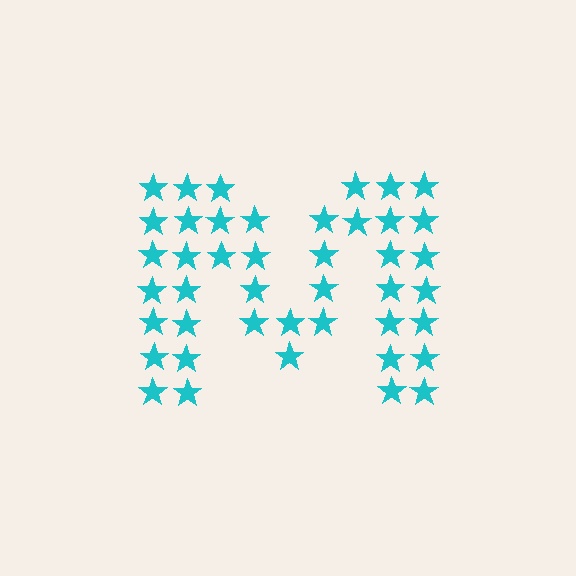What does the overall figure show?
The overall figure shows the letter M.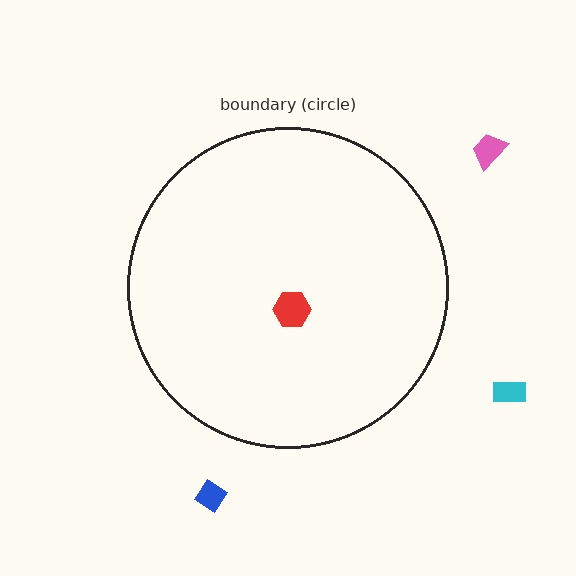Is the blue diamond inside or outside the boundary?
Outside.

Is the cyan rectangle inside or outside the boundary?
Outside.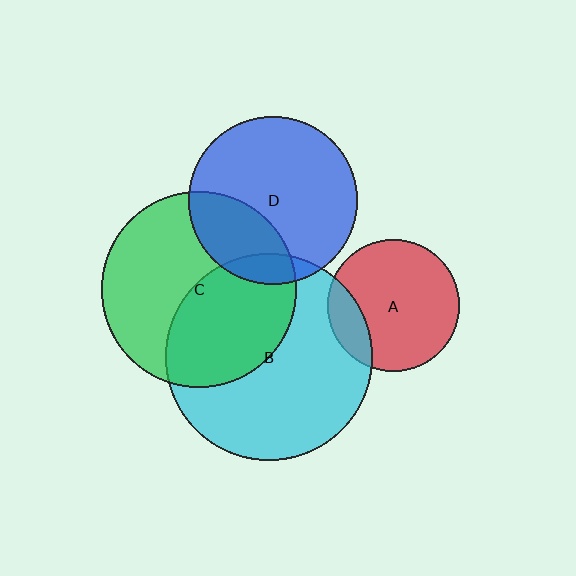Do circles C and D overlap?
Yes.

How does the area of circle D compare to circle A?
Approximately 1.6 times.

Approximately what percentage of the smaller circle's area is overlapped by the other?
Approximately 30%.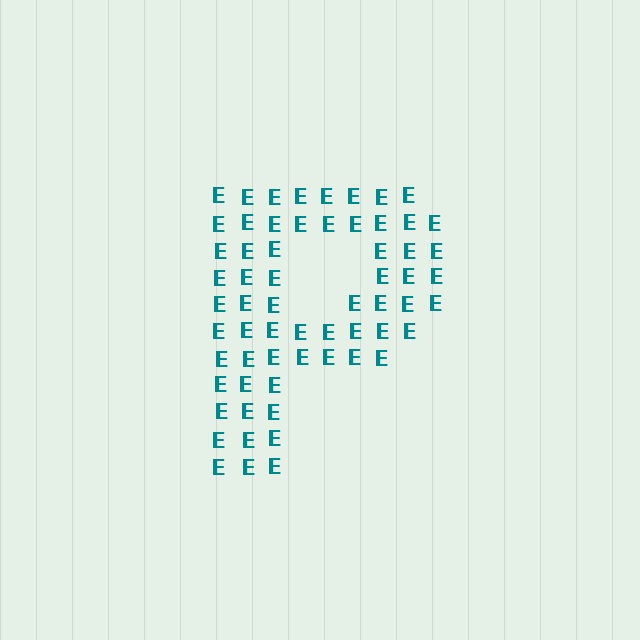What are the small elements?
The small elements are letter E's.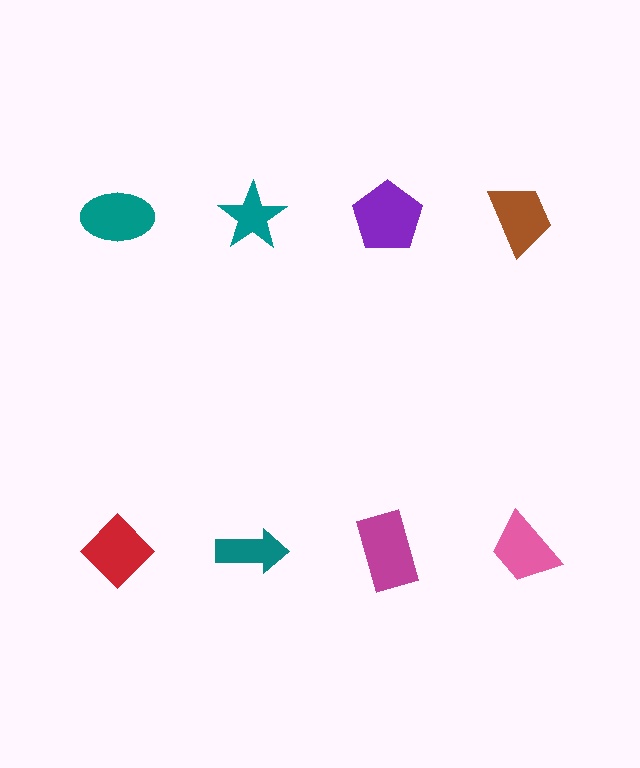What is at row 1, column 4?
A brown trapezoid.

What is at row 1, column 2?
A teal star.